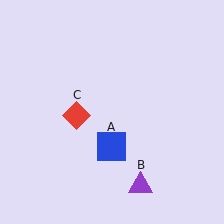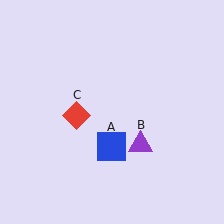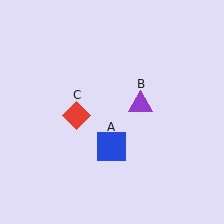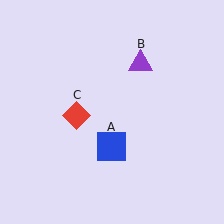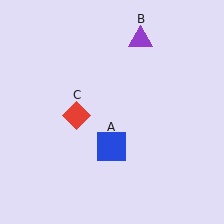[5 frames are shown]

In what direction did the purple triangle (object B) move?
The purple triangle (object B) moved up.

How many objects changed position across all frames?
1 object changed position: purple triangle (object B).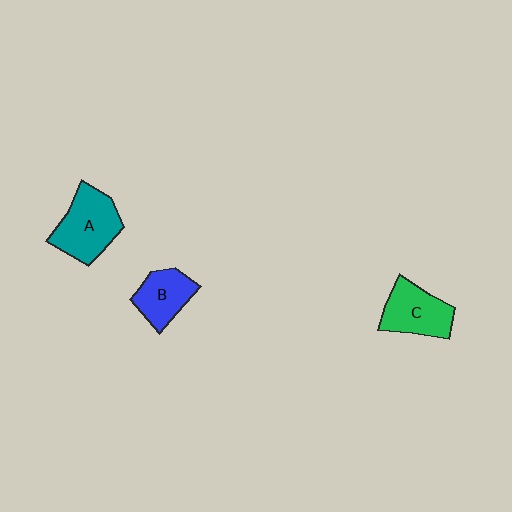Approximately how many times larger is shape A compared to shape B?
Approximately 1.4 times.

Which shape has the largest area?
Shape A (teal).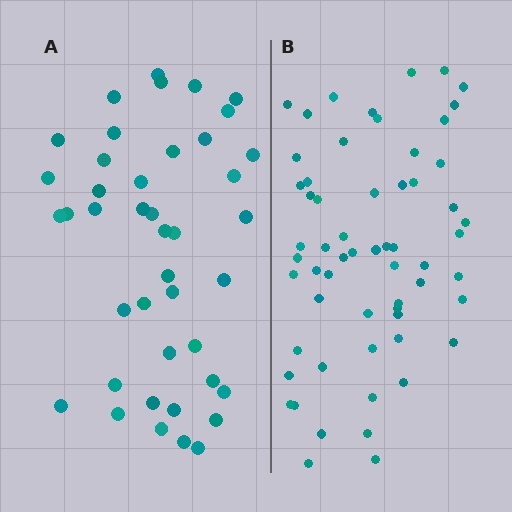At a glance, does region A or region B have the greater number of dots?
Region B (the right region) has more dots.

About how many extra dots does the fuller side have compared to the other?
Region B has approximately 20 more dots than region A.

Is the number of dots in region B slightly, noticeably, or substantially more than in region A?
Region B has noticeably more, but not dramatically so. The ratio is roughly 1.4 to 1.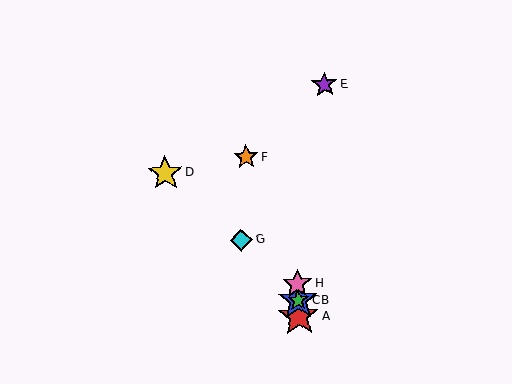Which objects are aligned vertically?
Objects A, B, C, H are aligned vertically.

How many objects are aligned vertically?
4 objects (A, B, C, H) are aligned vertically.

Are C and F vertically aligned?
No, C is at x≈298 and F is at x≈246.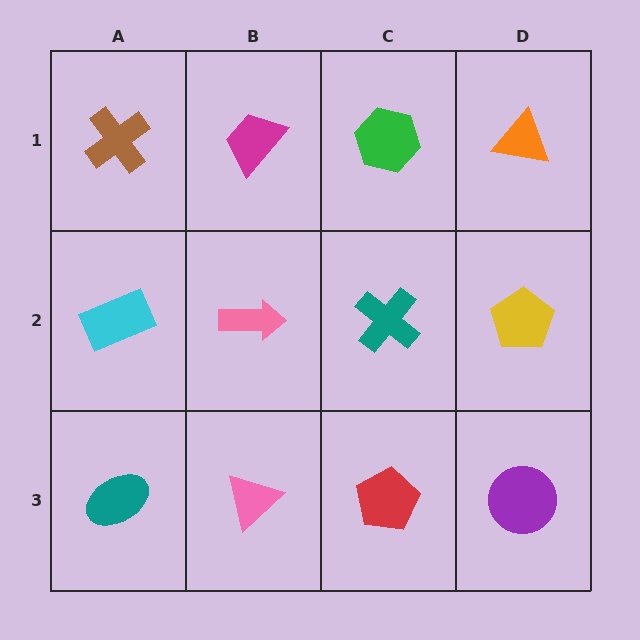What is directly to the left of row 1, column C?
A magenta trapezoid.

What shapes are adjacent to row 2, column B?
A magenta trapezoid (row 1, column B), a pink triangle (row 3, column B), a cyan rectangle (row 2, column A), a teal cross (row 2, column C).